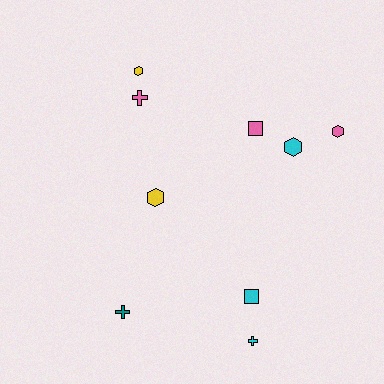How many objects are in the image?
There are 9 objects.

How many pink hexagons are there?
There is 1 pink hexagon.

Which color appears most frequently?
Pink, with 3 objects.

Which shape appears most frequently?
Hexagon, with 4 objects.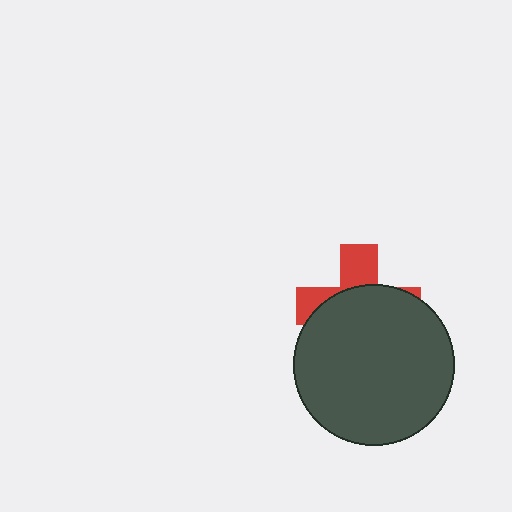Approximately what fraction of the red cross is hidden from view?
Roughly 67% of the red cross is hidden behind the dark gray circle.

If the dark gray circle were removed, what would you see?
You would see the complete red cross.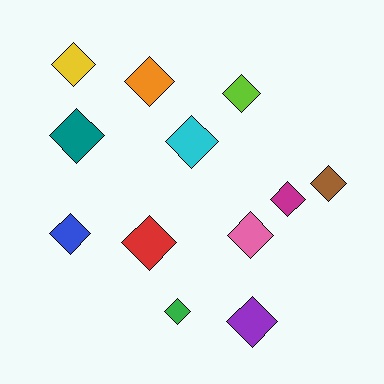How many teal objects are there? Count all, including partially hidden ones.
There is 1 teal object.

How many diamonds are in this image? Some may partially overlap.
There are 12 diamonds.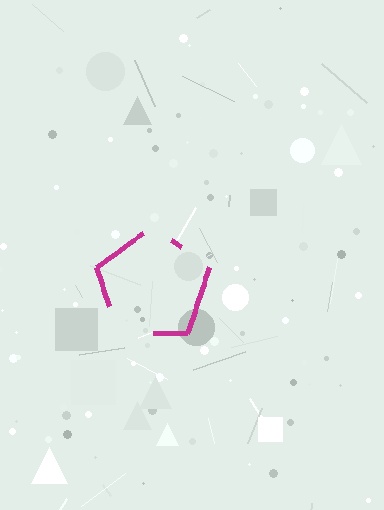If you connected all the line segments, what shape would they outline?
They would outline a pentagon.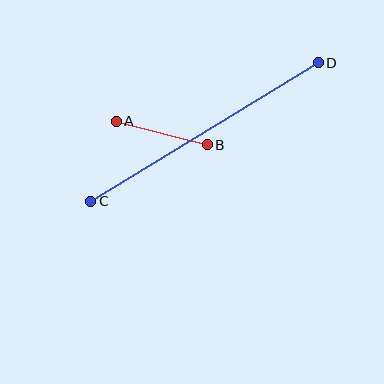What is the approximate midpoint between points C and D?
The midpoint is at approximately (204, 132) pixels.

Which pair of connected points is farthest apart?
Points C and D are farthest apart.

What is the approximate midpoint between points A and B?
The midpoint is at approximately (162, 133) pixels.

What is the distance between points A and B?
The distance is approximately 94 pixels.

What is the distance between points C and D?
The distance is approximately 266 pixels.